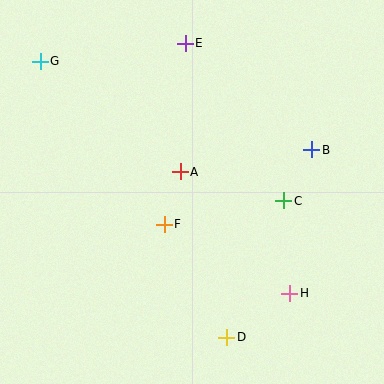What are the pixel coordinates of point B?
Point B is at (312, 150).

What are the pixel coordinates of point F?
Point F is at (164, 224).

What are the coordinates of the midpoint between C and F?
The midpoint between C and F is at (224, 213).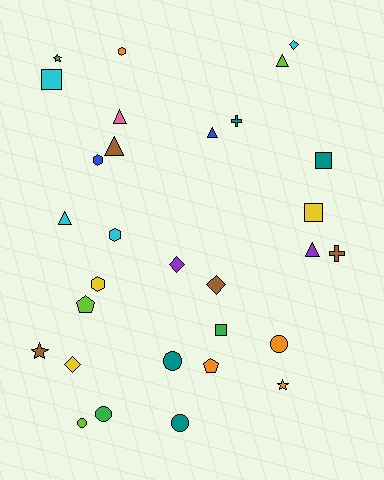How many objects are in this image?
There are 30 objects.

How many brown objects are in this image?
There are 4 brown objects.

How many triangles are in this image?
There are 6 triangles.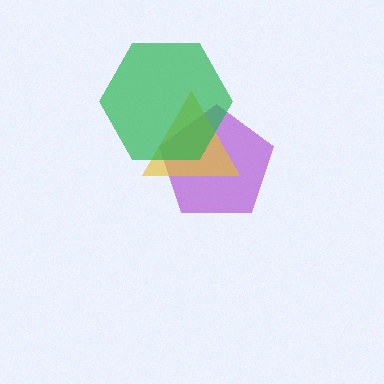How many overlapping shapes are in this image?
There are 3 overlapping shapes in the image.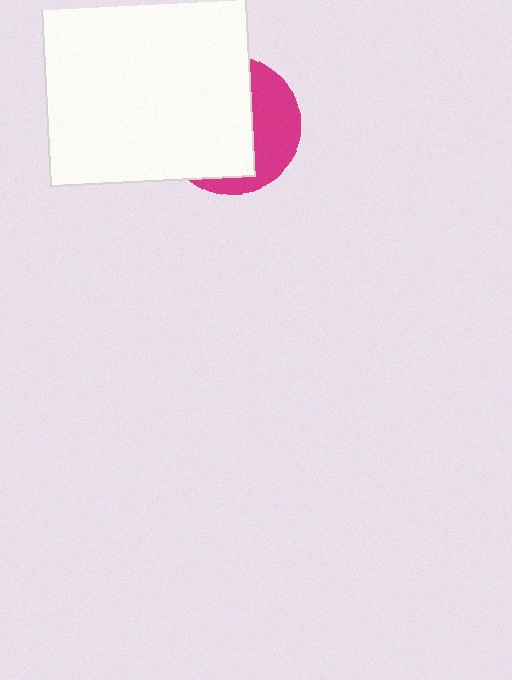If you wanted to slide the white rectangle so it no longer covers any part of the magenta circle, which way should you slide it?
Slide it left — that is the most direct way to separate the two shapes.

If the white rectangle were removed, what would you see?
You would see the complete magenta circle.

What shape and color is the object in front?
The object in front is a white rectangle.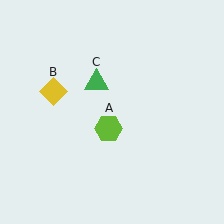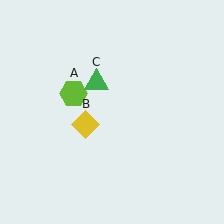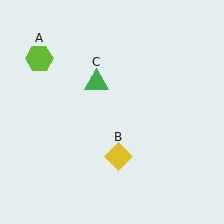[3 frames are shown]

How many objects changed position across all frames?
2 objects changed position: lime hexagon (object A), yellow diamond (object B).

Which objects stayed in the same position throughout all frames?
Green triangle (object C) remained stationary.